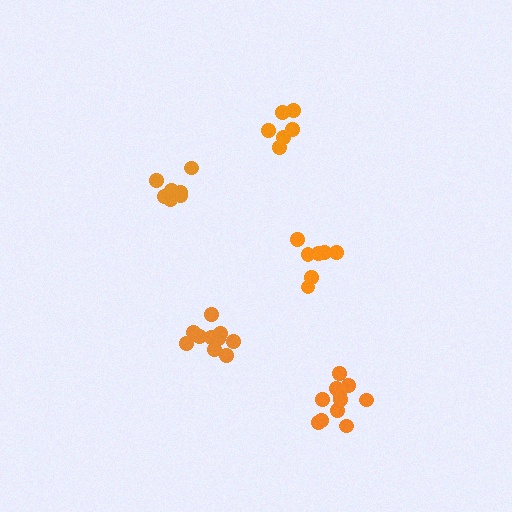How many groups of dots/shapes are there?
There are 5 groups.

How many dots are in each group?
Group 1: 7 dots, Group 2: 6 dots, Group 3: 11 dots, Group 4: 11 dots, Group 5: 7 dots (42 total).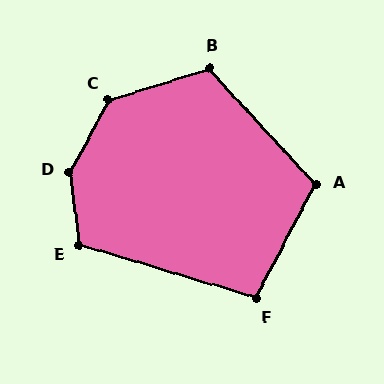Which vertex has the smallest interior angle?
F, at approximately 101 degrees.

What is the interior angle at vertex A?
Approximately 109 degrees (obtuse).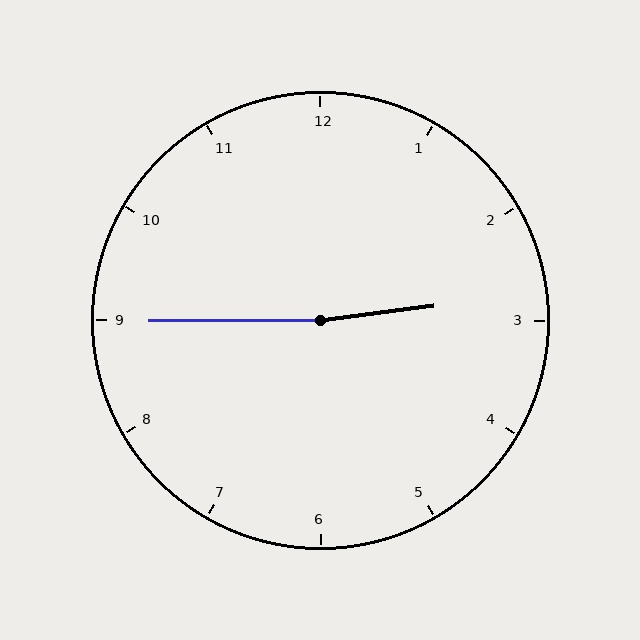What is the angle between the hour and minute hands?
Approximately 172 degrees.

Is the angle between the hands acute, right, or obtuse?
It is obtuse.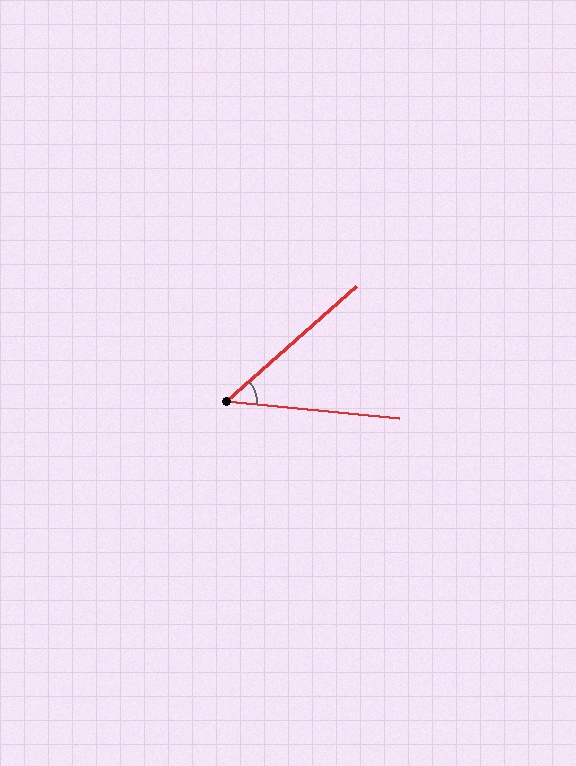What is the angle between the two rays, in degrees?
Approximately 47 degrees.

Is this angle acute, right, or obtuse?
It is acute.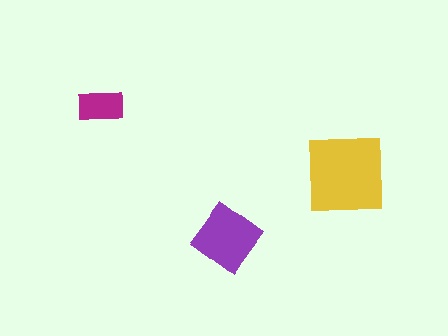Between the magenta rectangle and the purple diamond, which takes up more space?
The purple diamond.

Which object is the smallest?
The magenta rectangle.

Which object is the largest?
The yellow square.